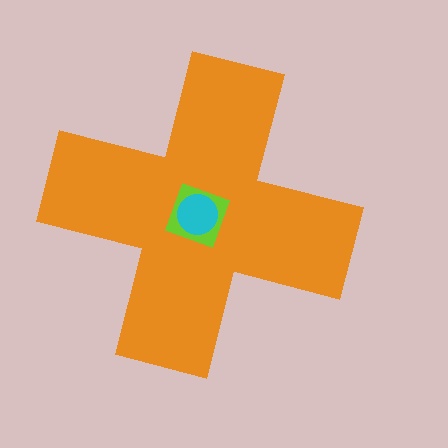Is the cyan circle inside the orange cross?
Yes.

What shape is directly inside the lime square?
The cyan circle.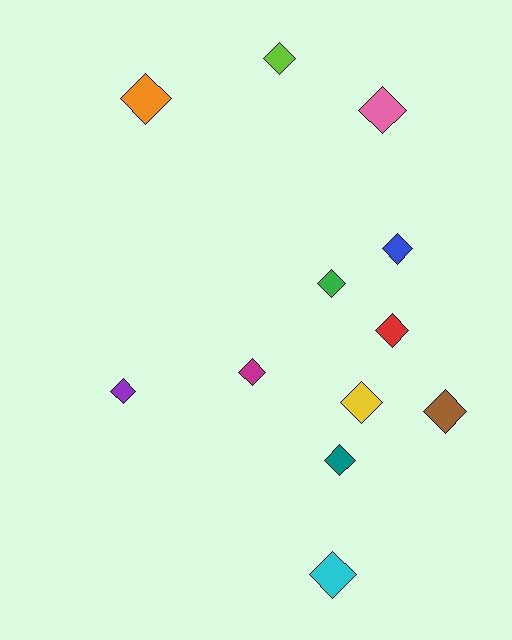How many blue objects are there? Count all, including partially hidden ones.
There is 1 blue object.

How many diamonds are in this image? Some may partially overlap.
There are 12 diamonds.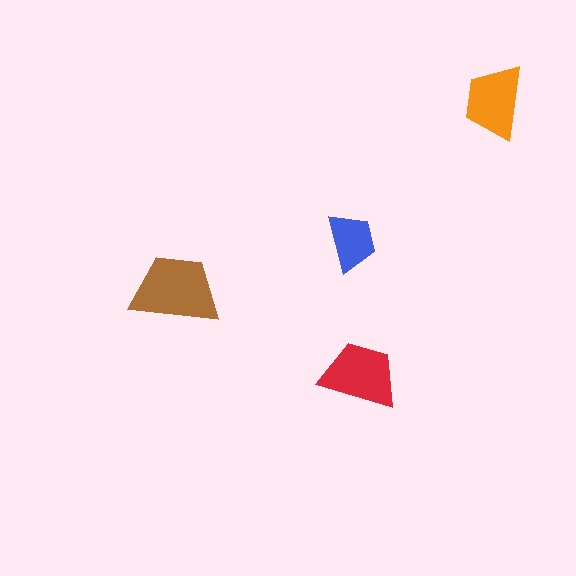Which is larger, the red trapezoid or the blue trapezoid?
The red one.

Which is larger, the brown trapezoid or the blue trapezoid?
The brown one.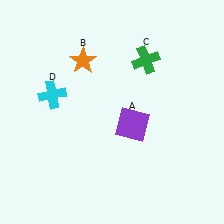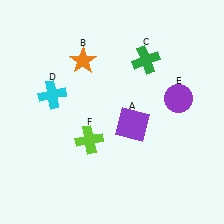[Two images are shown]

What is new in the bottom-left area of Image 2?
A lime cross (F) was added in the bottom-left area of Image 2.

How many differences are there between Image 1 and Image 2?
There are 2 differences between the two images.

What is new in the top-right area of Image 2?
A purple circle (E) was added in the top-right area of Image 2.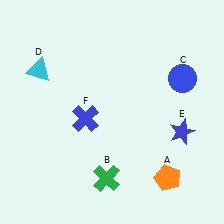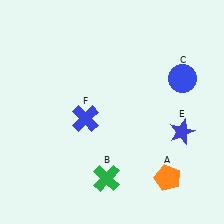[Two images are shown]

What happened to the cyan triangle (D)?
The cyan triangle (D) was removed in Image 2. It was in the top-left area of Image 1.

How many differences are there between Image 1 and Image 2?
There is 1 difference between the two images.